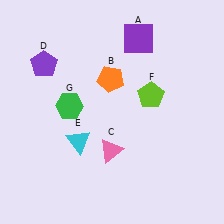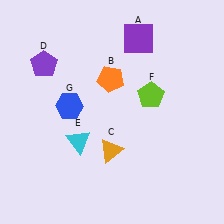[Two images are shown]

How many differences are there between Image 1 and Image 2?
There are 2 differences between the two images.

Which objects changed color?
C changed from pink to orange. G changed from green to blue.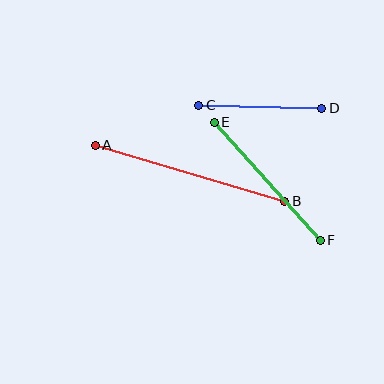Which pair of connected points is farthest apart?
Points A and B are farthest apart.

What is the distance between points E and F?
The distance is approximately 159 pixels.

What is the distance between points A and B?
The distance is approximately 197 pixels.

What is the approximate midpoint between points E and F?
The midpoint is at approximately (267, 181) pixels.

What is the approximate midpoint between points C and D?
The midpoint is at approximately (260, 107) pixels.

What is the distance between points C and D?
The distance is approximately 123 pixels.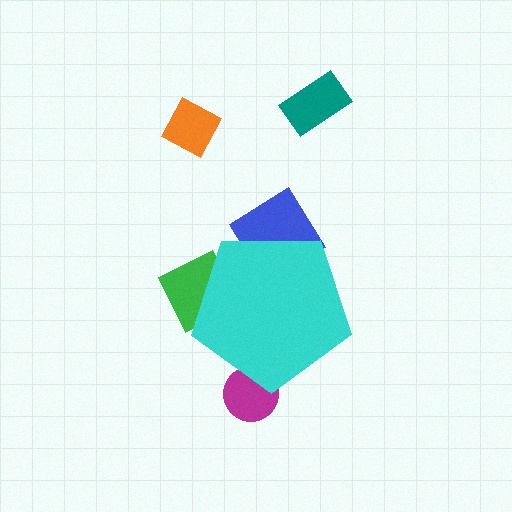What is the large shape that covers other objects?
A cyan pentagon.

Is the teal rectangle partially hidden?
No, the teal rectangle is fully visible.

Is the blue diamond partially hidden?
Yes, the blue diamond is partially hidden behind the cyan pentagon.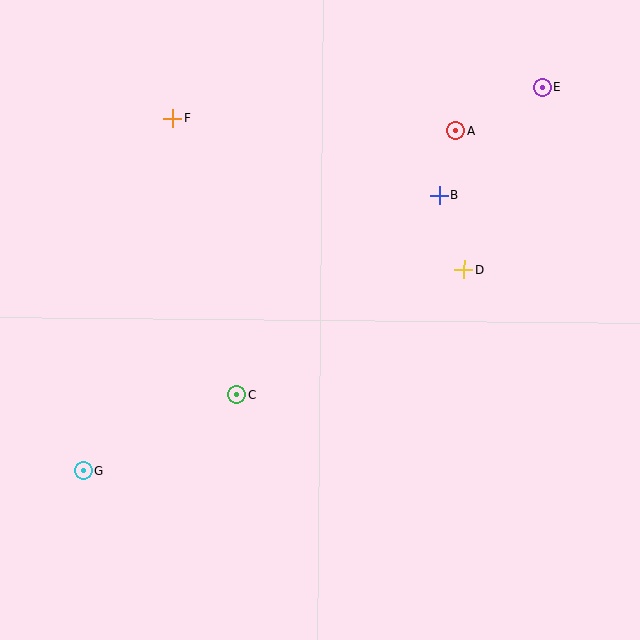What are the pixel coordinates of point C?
Point C is at (237, 395).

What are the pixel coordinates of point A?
Point A is at (455, 131).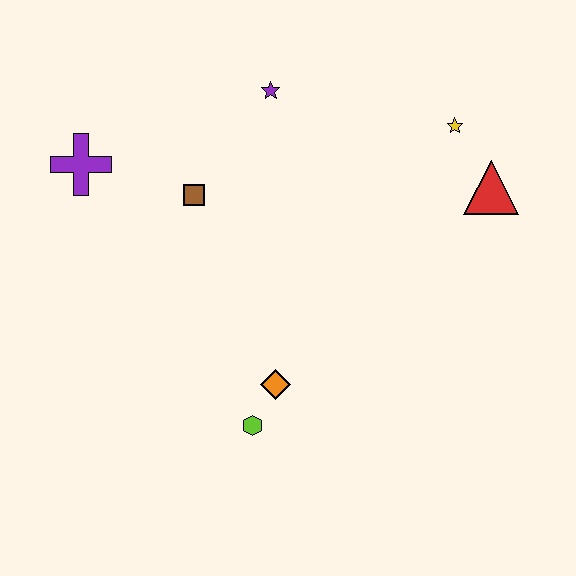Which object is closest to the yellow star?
The red triangle is closest to the yellow star.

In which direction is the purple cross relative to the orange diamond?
The purple cross is above the orange diamond.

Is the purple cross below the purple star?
Yes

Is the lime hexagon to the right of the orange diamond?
No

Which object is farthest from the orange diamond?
The yellow star is farthest from the orange diamond.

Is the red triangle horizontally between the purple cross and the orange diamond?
No